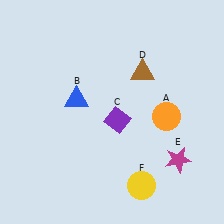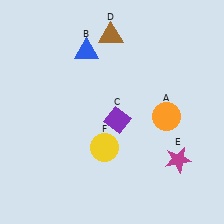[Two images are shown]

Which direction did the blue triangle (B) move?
The blue triangle (B) moved up.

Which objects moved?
The objects that moved are: the blue triangle (B), the brown triangle (D), the yellow circle (F).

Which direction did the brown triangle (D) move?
The brown triangle (D) moved up.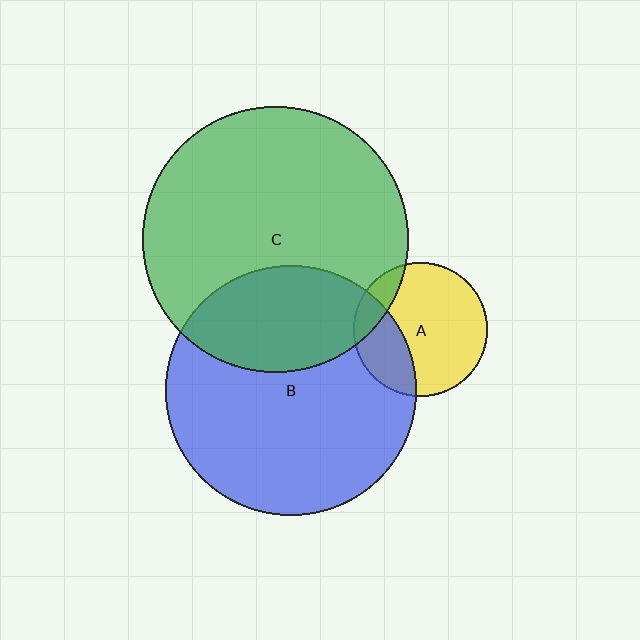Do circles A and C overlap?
Yes.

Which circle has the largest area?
Circle C (green).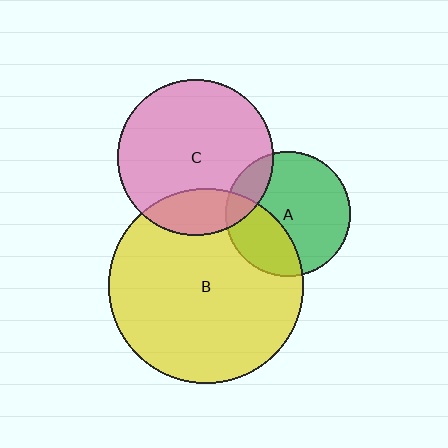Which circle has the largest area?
Circle B (yellow).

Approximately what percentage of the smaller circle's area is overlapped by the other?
Approximately 15%.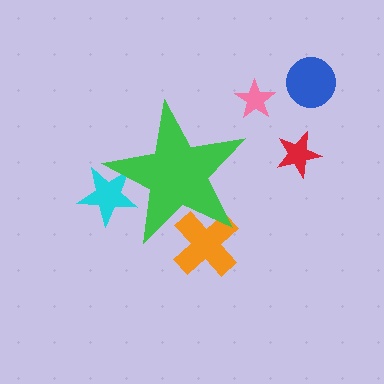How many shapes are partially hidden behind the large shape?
2 shapes are partially hidden.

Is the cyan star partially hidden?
Yes, the cyan star is partially hidden behind the green star.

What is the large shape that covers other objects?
A green star.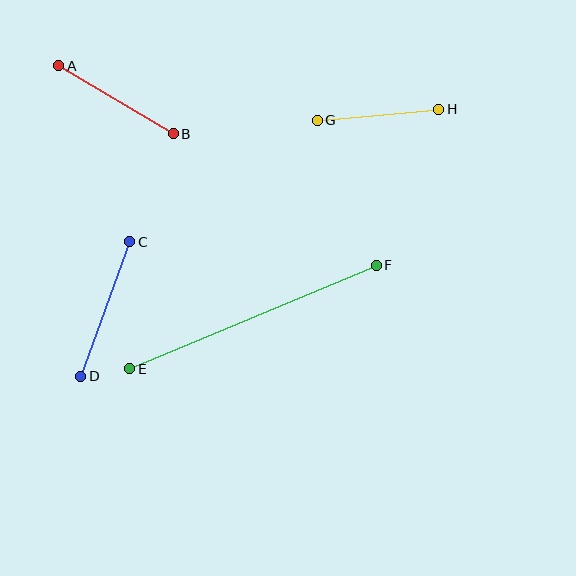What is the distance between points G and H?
The distance is approximately 122 pixels.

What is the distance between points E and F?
The distance is approximately 267 pixels.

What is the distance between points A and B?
The distance is approximately 133 pixels.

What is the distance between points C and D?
The distance is approximately 143 pixels.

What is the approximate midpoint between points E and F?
The midpoint is at approximately (253, 317) pixels.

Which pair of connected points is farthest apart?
Points E and F are farthest apart.